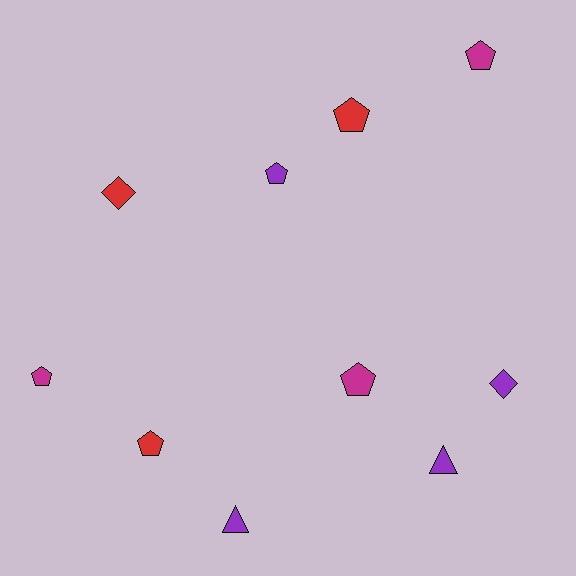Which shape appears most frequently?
Pentagon, with 6 objects.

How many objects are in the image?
There are 10 objects.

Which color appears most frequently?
Purple, with 4 objects.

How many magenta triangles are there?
There are no magenta triangles.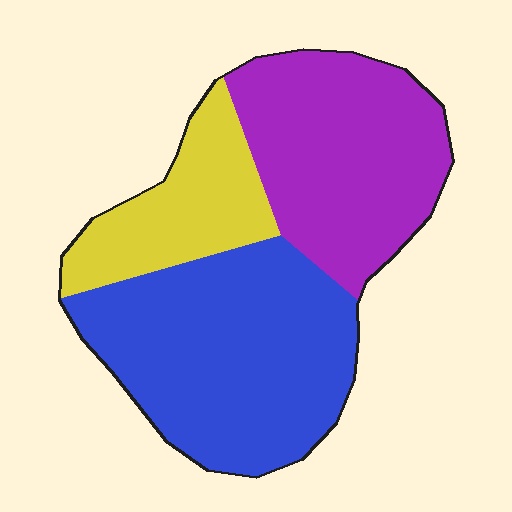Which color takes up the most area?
Blue, at roughly 45%.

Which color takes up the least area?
Yellow, at roughly 20%.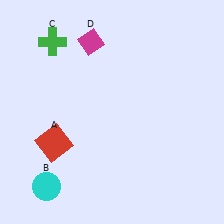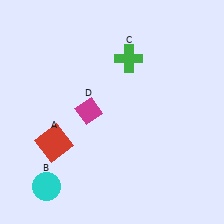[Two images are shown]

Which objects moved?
The objects that moved are: the green cross (C), the magenta diamond (D).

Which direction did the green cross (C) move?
The green cross (C) moved right.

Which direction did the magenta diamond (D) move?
The magenta diamond (D) moved down.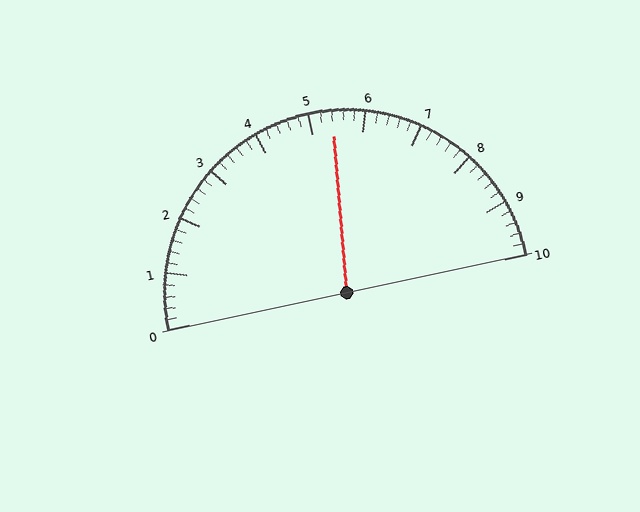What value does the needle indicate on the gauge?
The needle indicates approximately 5.4.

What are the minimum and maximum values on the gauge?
The gauge ranges from 0 to 10.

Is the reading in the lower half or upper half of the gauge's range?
The reading is in the upper half of the range (0 to 10).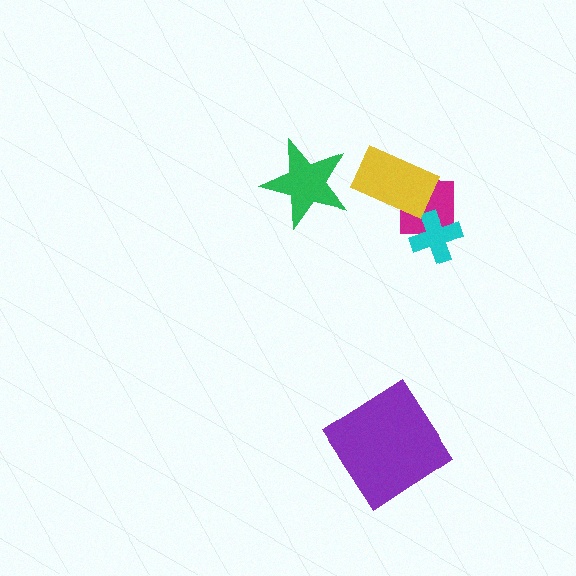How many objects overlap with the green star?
0 objects overlap with the green star.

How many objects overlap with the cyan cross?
1 object overlaps with the cyan cross.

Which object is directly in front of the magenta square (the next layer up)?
The cyan cross is directly in front of the magenta square.